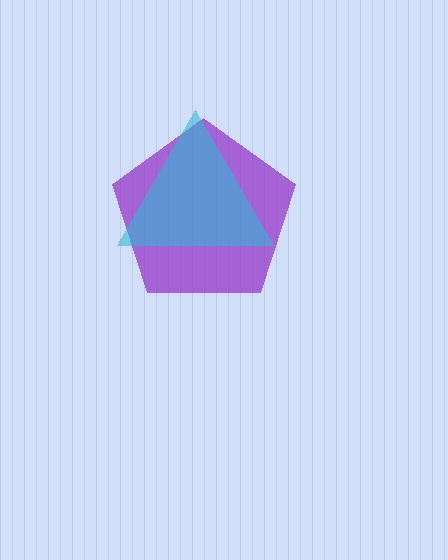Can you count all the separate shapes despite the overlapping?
Yes, there are 2 separate shapes.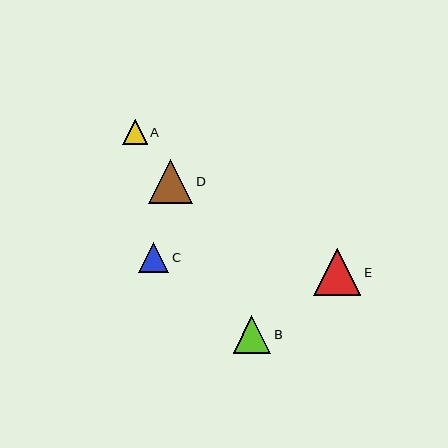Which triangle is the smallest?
Triangle A is the smallest with a size of approximately 25 pixels.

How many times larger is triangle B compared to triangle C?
Triangle B is approximately 1.2 times the size of triangle C.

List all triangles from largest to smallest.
From largest to smallest: E, D, B, C, A.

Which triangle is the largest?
Triangle E is the largest with a size of approximately 47 pixels.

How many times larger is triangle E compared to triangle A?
Triangle E is approximately 1.9 times the size of triangle A.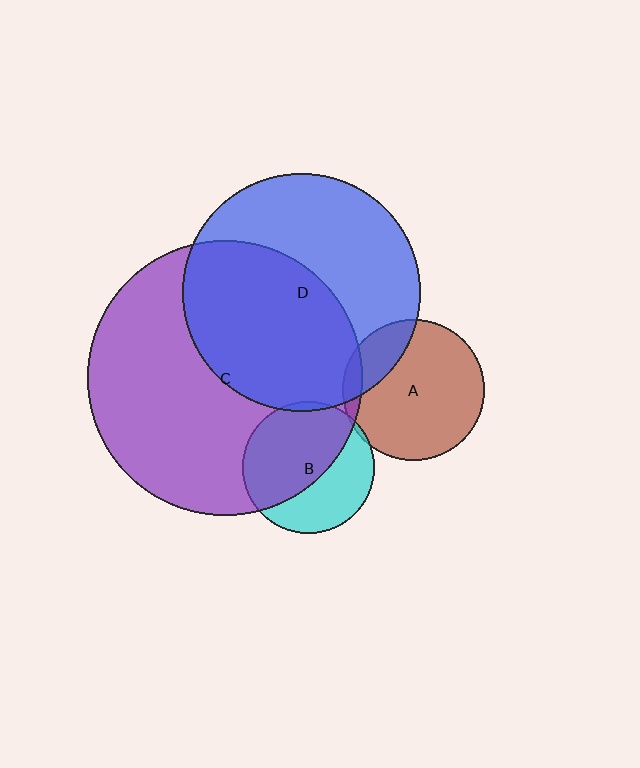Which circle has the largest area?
Circle C (purple).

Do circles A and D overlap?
Yes.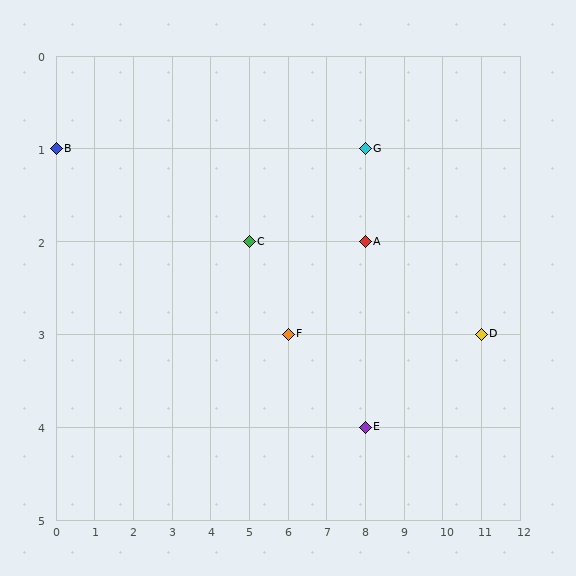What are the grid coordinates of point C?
Point C is at grid coordinates (5, 2).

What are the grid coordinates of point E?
Point E is at grid coordinates (8, 4).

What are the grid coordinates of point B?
Point B is at grid coordinates (0, 1).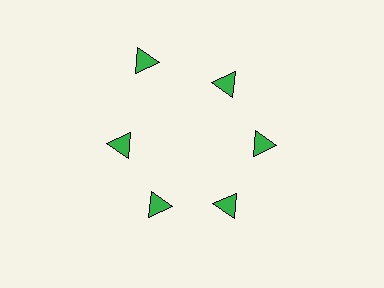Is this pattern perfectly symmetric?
No. The 6 green triangles are arranged in a ring, but one element near the 11 o'clock position is pushed outward from the center, breaking the 6-fold rotational symmetry.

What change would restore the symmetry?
The symmetry would be restored by moving it inward, back onto the ring so that all 6 triangles sit at equal angles and equal distance from the center.